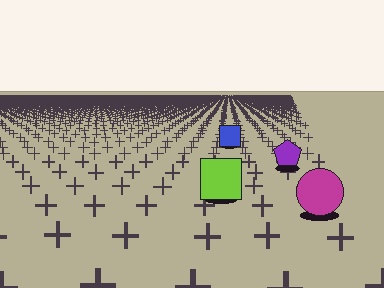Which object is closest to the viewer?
The magenta circle is closest. The texture marks near it are larger and more spread out.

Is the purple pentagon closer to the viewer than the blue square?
Yes. The purple pentagon is closer — you can tell from the texture gradient: the ground texture is coarser near it.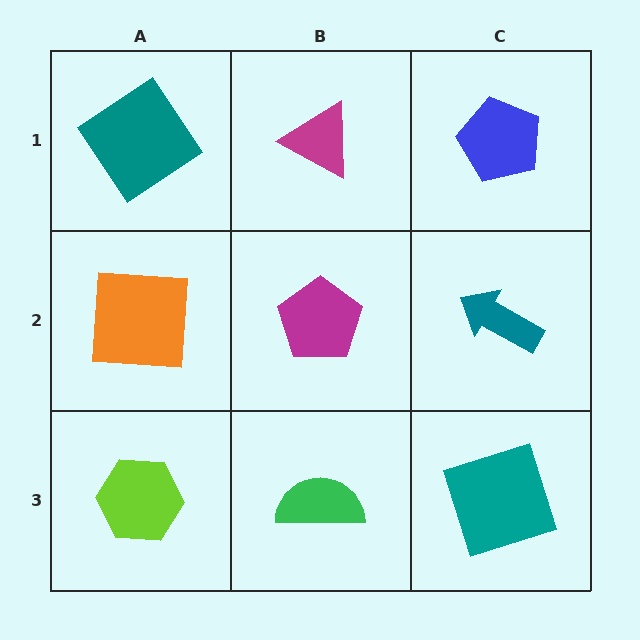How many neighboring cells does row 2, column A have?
3.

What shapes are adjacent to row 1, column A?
An orange square (row 2, column A), a magenta triangle (row 1, column B).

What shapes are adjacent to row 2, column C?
A blue pentagon (row 1, column C), a teal square (row 3, column C), a magenta pentagon (row 2, column B).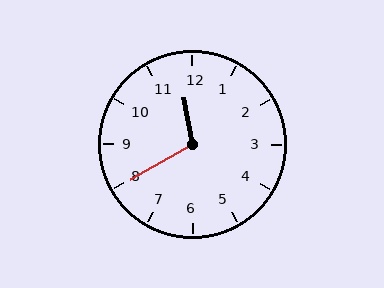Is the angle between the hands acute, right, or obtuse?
It is obtuse.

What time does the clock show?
11:40.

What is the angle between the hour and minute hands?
Approximately 110 degrees.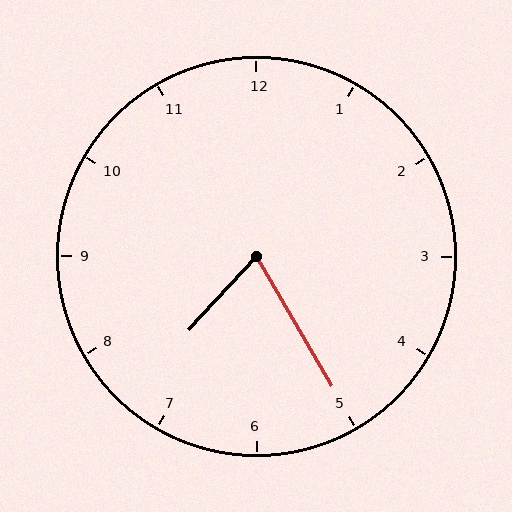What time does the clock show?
7:25.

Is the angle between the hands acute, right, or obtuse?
It is acute.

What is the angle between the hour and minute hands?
Approximately 72 degrees.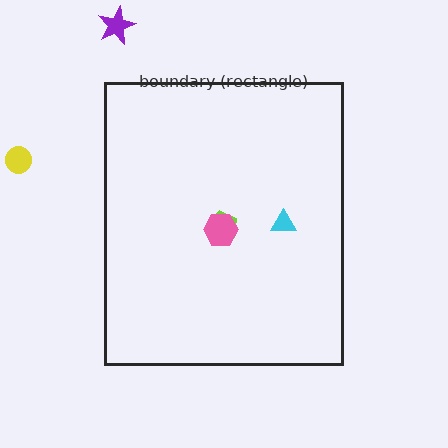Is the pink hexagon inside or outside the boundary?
Inside.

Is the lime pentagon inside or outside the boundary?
Inside.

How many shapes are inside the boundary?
3 inside, 2 outside.